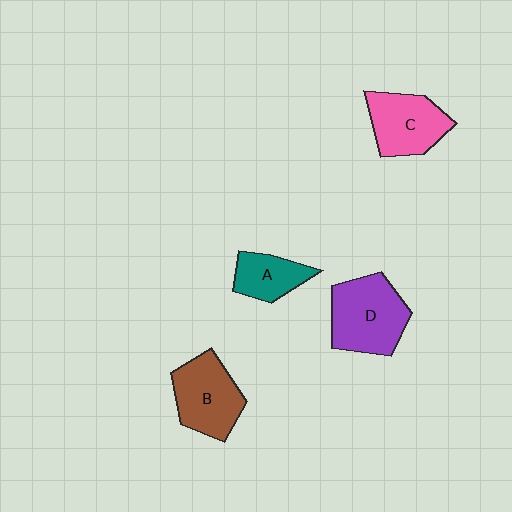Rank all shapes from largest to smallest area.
From largest to smallest: D (purple), B (brown), C (pink), A (teal).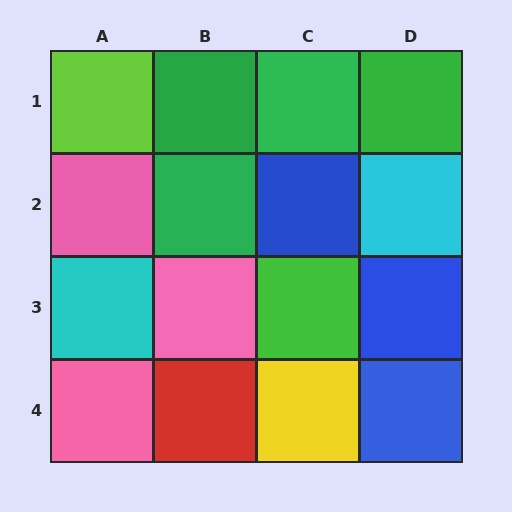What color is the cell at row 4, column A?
Pink.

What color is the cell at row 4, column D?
Blue.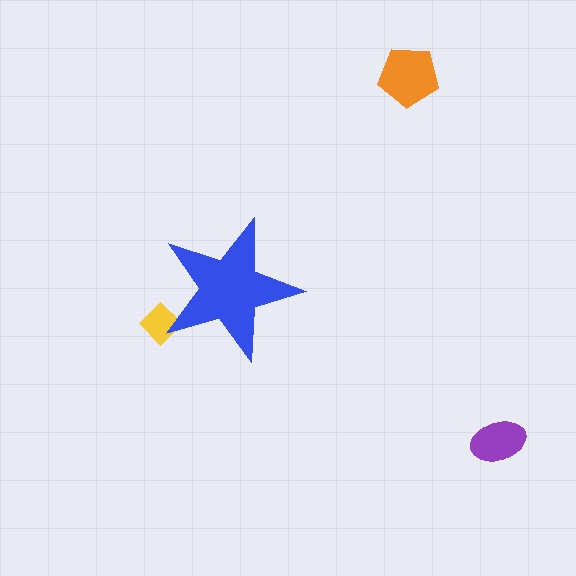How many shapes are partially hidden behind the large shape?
1 shape is partially hidden.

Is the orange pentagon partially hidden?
No, the orange pentagon is fully visible.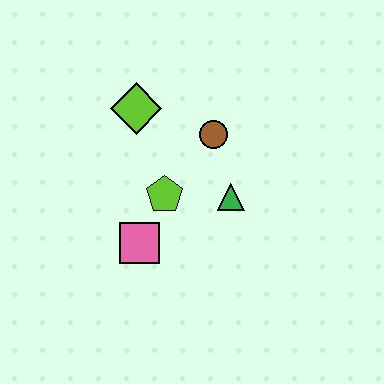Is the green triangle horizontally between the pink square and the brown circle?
No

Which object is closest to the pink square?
The lime pentagon is closest to the pink square.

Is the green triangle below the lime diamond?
Yes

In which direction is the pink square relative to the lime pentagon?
The pink square is below the lime pentagon.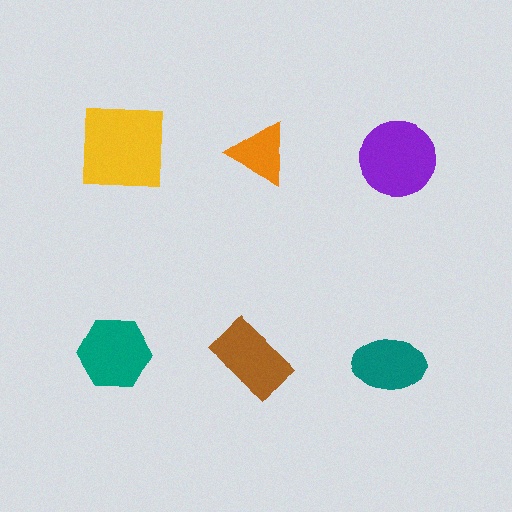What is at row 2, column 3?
A teal ellipse.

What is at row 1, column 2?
An orange triangle.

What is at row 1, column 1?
A yellow square.